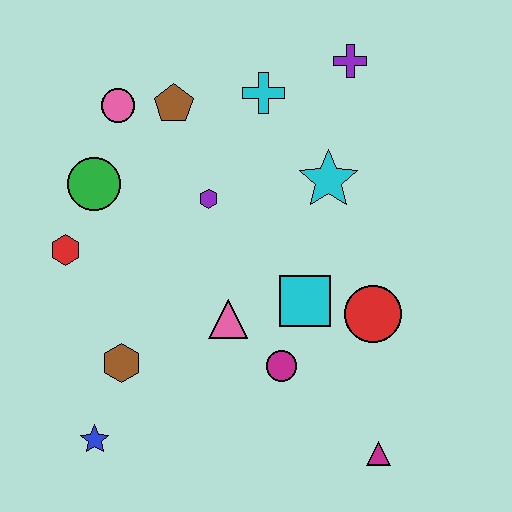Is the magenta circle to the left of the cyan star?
Yes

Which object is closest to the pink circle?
The brown pentagon is closest to the pink circle.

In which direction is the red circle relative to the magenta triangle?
The red circle is above the magenta triangle.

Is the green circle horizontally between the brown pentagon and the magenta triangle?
No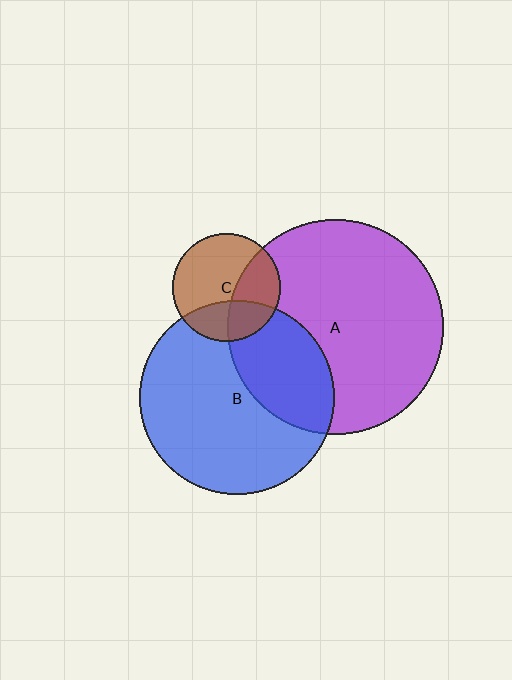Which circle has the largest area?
Circle A (purple).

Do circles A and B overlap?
Yes.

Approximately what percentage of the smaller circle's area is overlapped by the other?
Approximately 35%.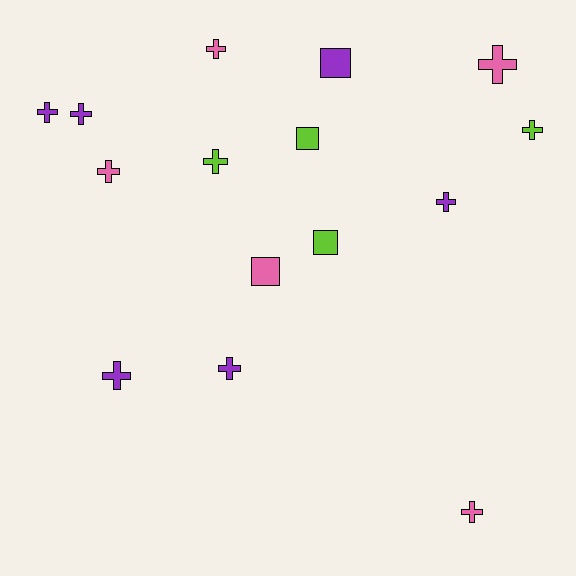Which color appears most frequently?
Purple, with 6 objects.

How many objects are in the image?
There are 15 objects.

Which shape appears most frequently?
Cross, with 11 objects.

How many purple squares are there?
There is 1 purple square.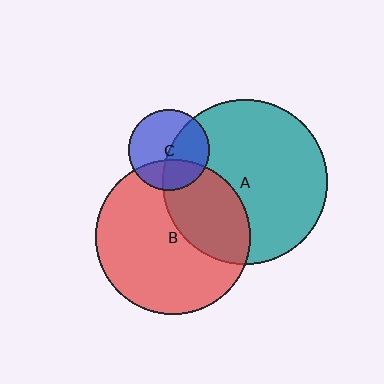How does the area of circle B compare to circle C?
Approximately 3.7 times.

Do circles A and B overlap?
Yes.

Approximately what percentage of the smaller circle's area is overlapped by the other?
Approximately 35%.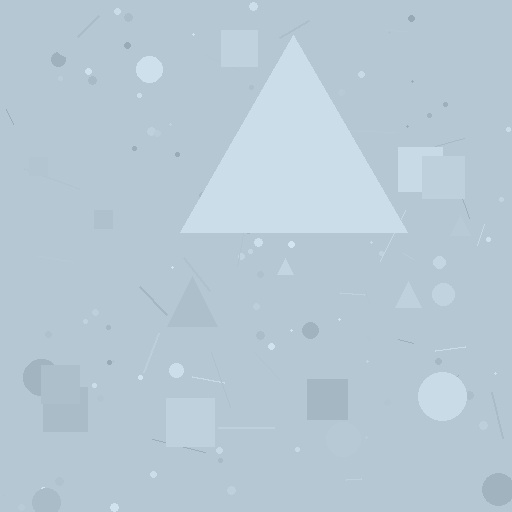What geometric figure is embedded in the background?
A triangle is embedded in the background.